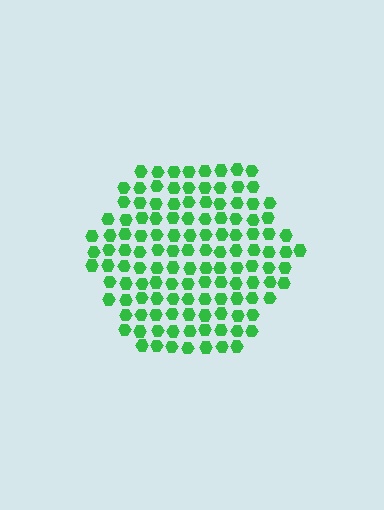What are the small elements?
The small elements are hexagons.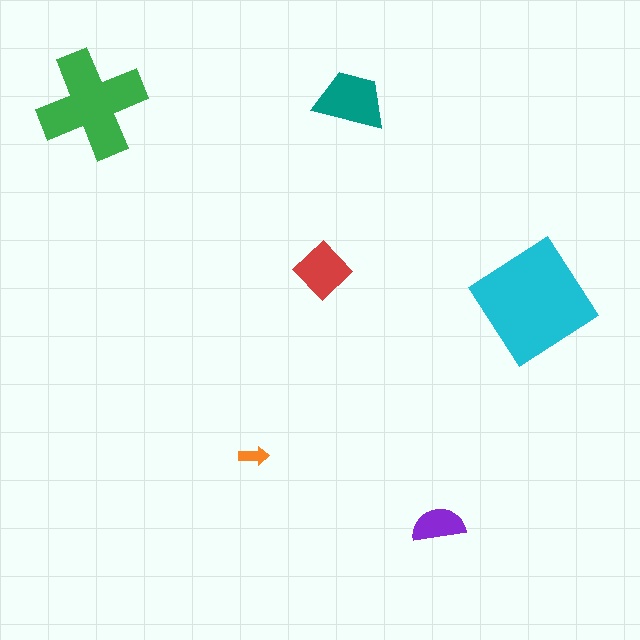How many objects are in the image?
There are 6 objects in the image.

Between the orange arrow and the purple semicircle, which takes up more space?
The purple semicircle.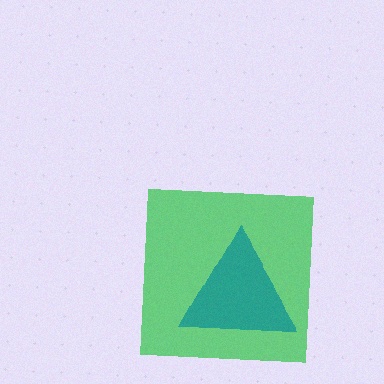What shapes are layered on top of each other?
The layered shapes are: a green square, a teal triangle.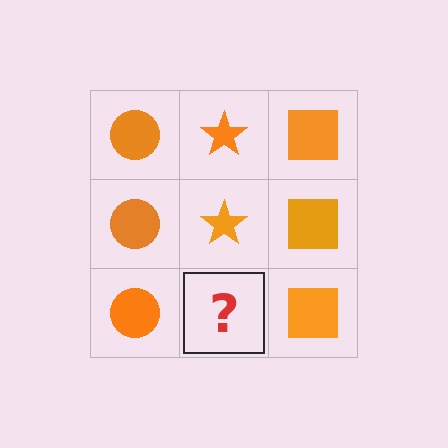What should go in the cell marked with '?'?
The missing cell should contain an orange star.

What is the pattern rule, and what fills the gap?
The rule is that each column has a consistent shape. The gap should be filled with an orange star.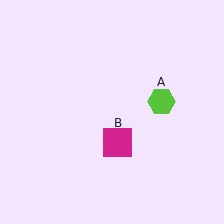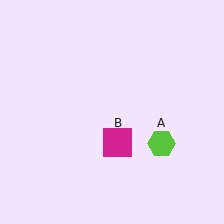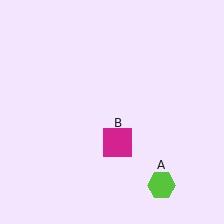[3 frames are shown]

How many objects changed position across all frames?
1 object changed position: lime hexagon (object A).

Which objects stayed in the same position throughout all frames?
Magenta square (object B) remained stationary.